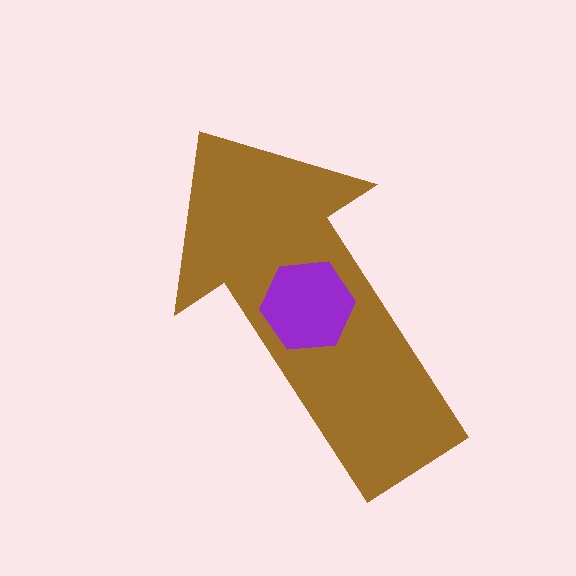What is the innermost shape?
The purple hexagon.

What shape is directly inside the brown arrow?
The purple hexagon.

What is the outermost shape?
The brown arrow.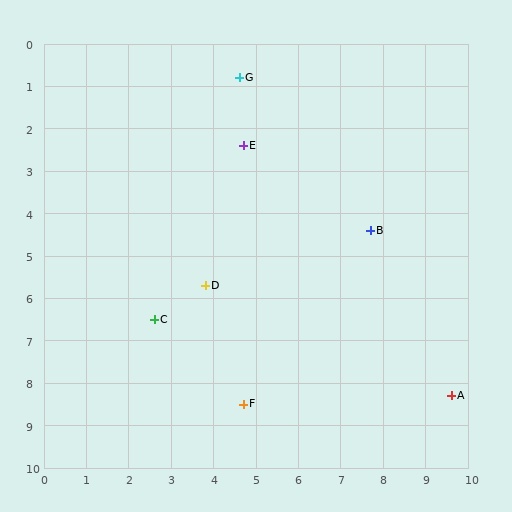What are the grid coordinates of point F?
Point F is at approximately (4.7, 8.5).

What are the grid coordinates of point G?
Point G is at approximately (4.6, 0.8).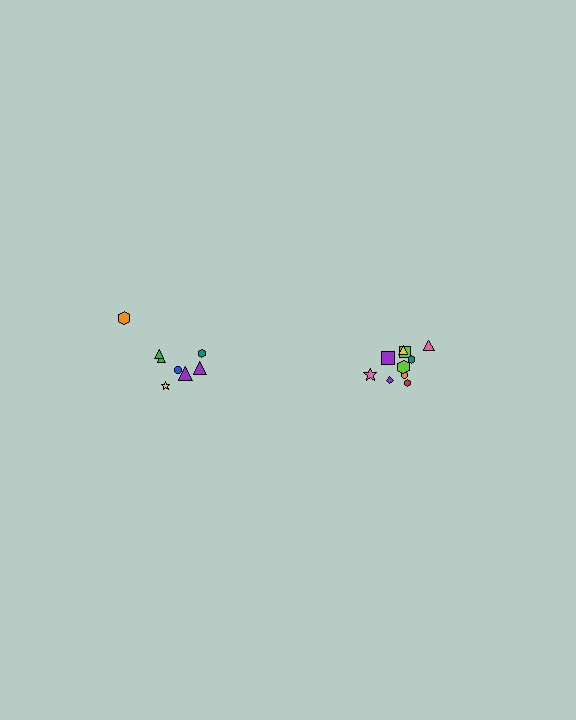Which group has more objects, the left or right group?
The right group.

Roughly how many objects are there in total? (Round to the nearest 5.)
Roughly 20 objects in total.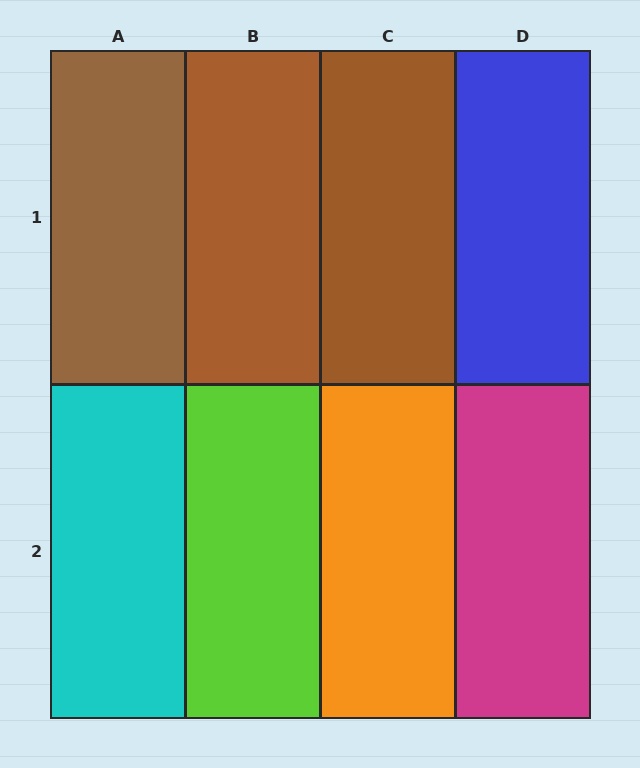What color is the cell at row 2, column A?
Cyan.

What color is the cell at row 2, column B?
Lime.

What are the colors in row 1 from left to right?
Brown, brown, brown, blue.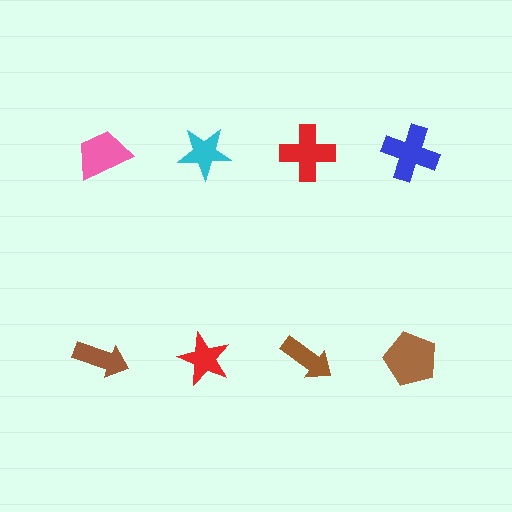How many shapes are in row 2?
4 shapes.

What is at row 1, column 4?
A blue cross.